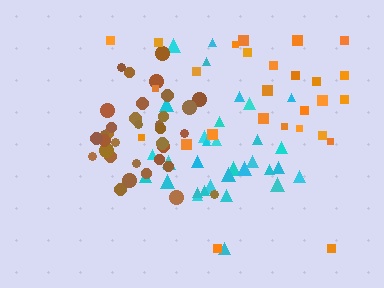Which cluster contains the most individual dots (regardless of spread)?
Brown (35).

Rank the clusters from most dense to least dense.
brown, cyan, orange.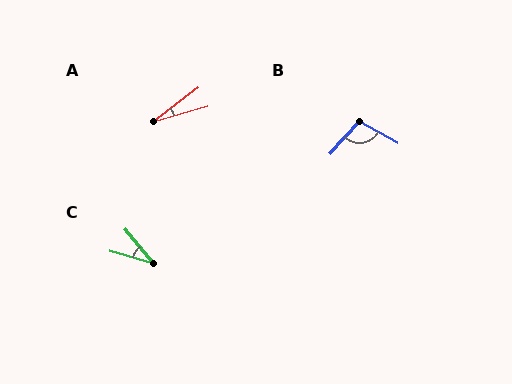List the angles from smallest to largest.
A (21°), C (35°), B (103°).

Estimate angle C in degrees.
Approximately 35 degrees.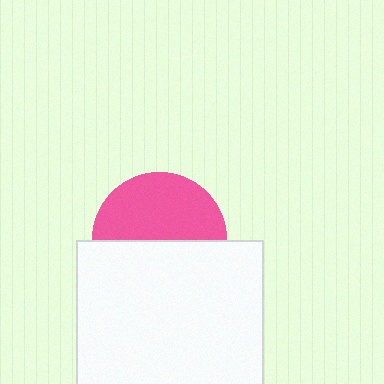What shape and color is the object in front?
The object in front is a white rectangle.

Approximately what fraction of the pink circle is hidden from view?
Roughly 50% of the pink circle is hidden behind the white rectangle.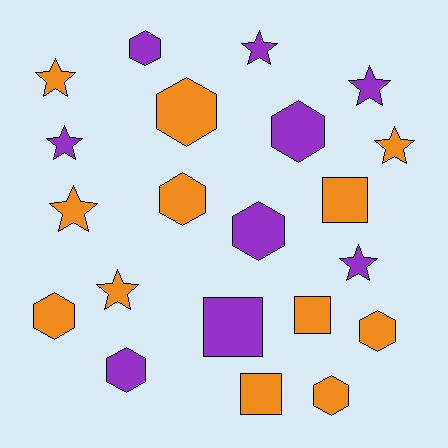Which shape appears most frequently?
Hexagon, with 9 objects.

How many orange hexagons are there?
There are 5 orange hexagons.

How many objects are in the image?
There are 21 objects.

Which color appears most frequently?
Orange, with 12 objects.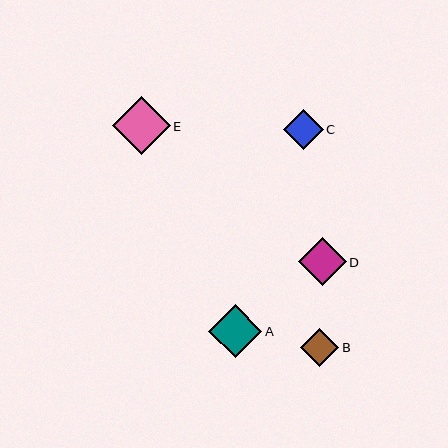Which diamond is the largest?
Diamond E is the largest with a size of approximately 58 pixels.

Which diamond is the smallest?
Diamond B is the smallest with a size of approximately 38 pixels.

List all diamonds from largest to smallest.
From largest to smallest: E, A, D, C, B.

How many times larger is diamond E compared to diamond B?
Diamond E is approximately 1.5 times the size of diamond B.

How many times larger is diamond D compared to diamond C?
Diamond D is approximately 1.2 times the size of diamond C.